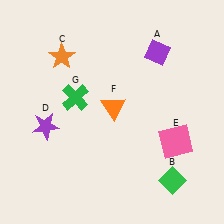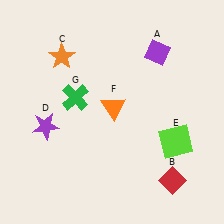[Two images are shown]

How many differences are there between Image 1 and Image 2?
There are 2 differences between the two images.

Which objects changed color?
B changed from green to red. E changed from pink to lime.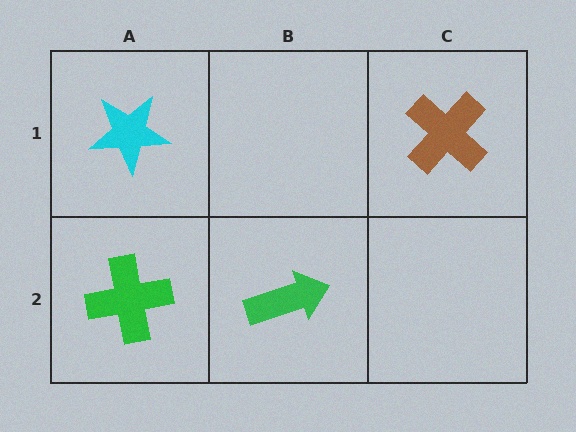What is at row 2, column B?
A green arrow.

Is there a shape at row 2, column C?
No, that cell is empty.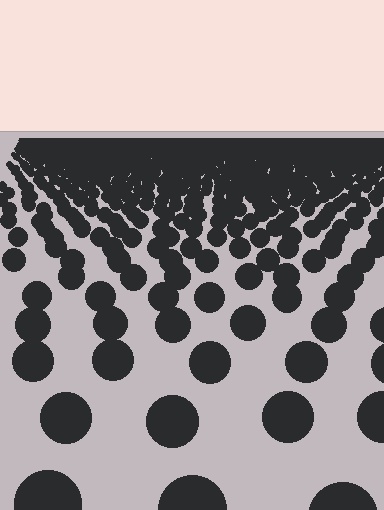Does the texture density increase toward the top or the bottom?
Density increases toward the top.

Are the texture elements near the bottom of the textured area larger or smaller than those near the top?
Larger. Near the bottom, elements are closer to the viewer and appear at a bigger on-screen size.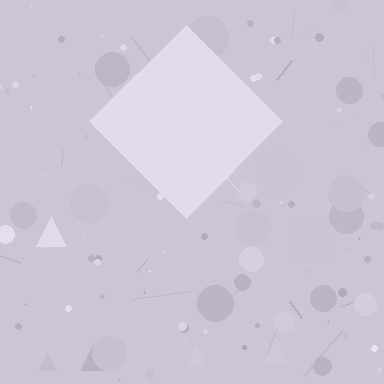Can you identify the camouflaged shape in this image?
The camouflaged shape is a diamond.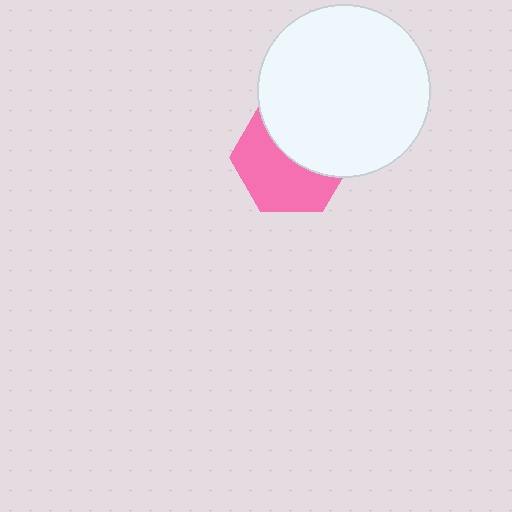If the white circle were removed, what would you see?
You would see the complete pink hexagon.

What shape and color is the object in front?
The object in front is a white circle.